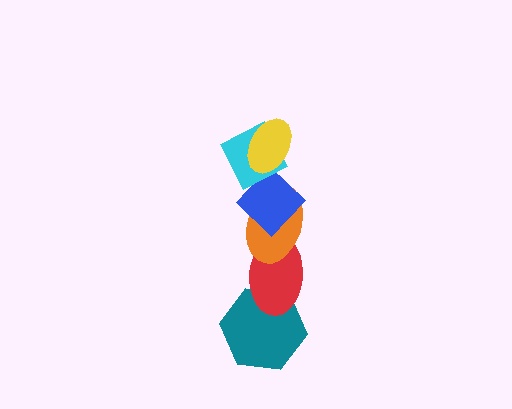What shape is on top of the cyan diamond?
The yellow ellipse is on top of the cyan diamond.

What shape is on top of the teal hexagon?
The red ellipse is on top of the teal hexagon.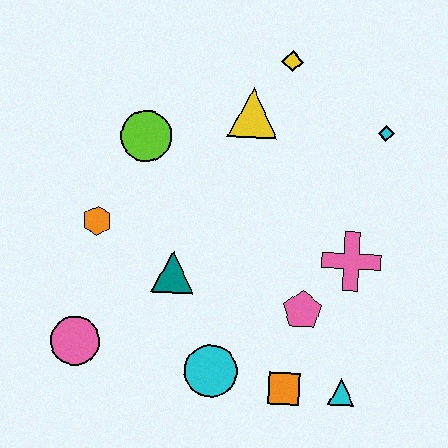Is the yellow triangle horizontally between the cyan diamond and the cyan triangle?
No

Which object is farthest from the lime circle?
The cyan triangle is farthest from the lime circle.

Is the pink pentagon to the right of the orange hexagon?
Yes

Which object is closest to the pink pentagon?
The pink cross is closest to the pink pentagon.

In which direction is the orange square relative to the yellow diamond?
The orange square is below the yellow diamond.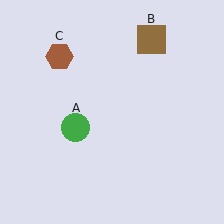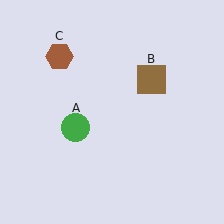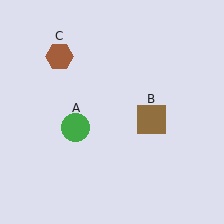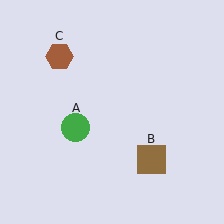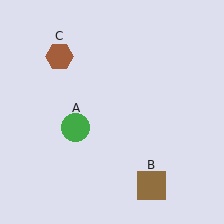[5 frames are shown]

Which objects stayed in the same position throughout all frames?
Green circle (object A) and brown hexagon (object C) remained stationary.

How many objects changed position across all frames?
1 object changed position: brown square (object B).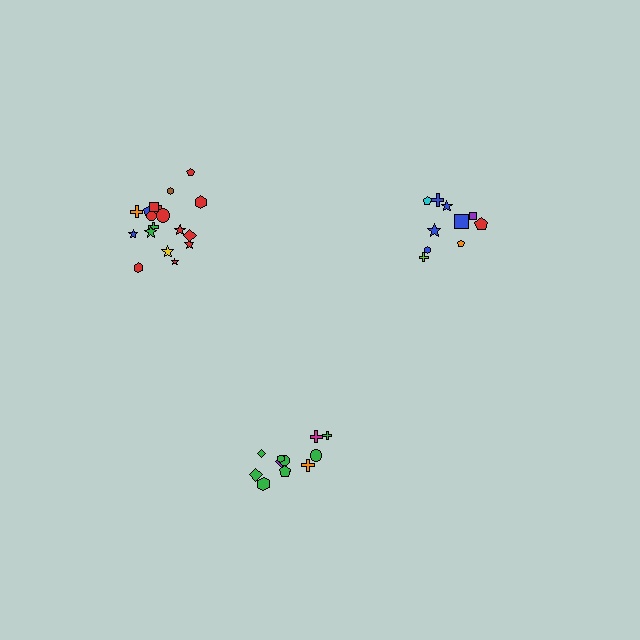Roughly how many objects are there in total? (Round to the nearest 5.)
Roughly 40 objects in total.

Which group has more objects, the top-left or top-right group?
The top-left group.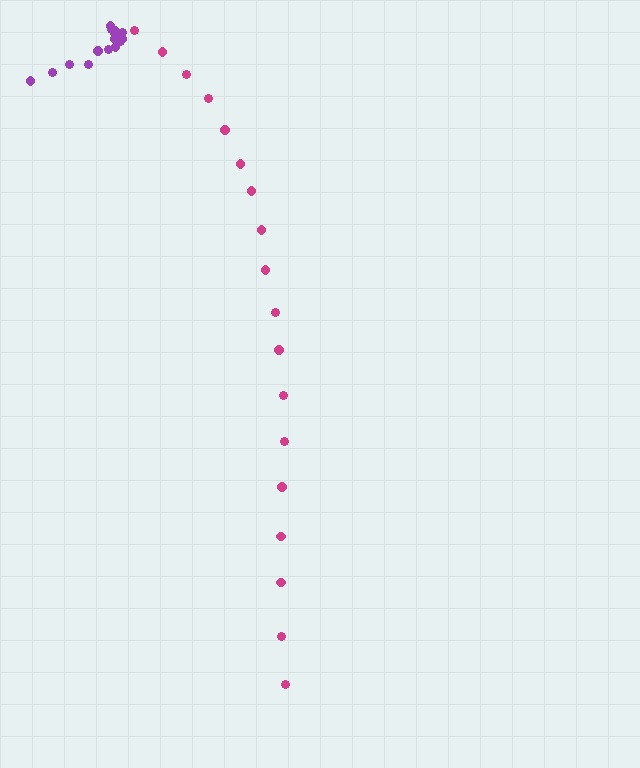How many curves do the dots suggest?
There are 2 distinct paths.